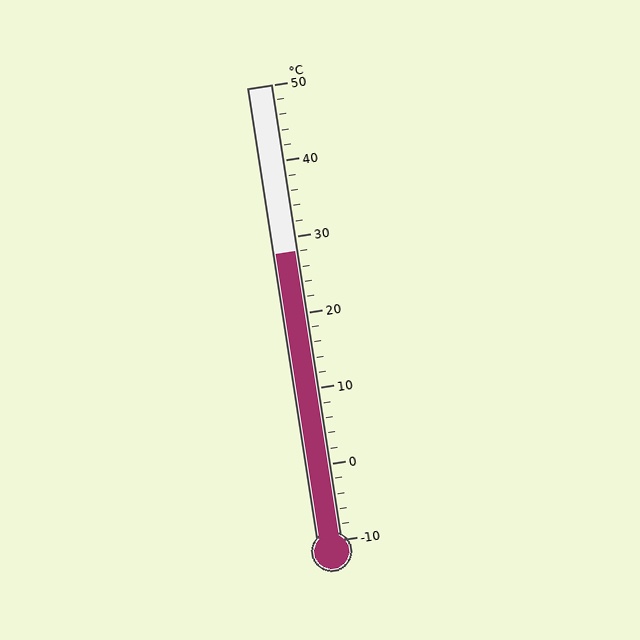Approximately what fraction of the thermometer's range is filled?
The thermometer is filled to approximately 65% of its range.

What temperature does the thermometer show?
The thermometer shows approximately 28°C.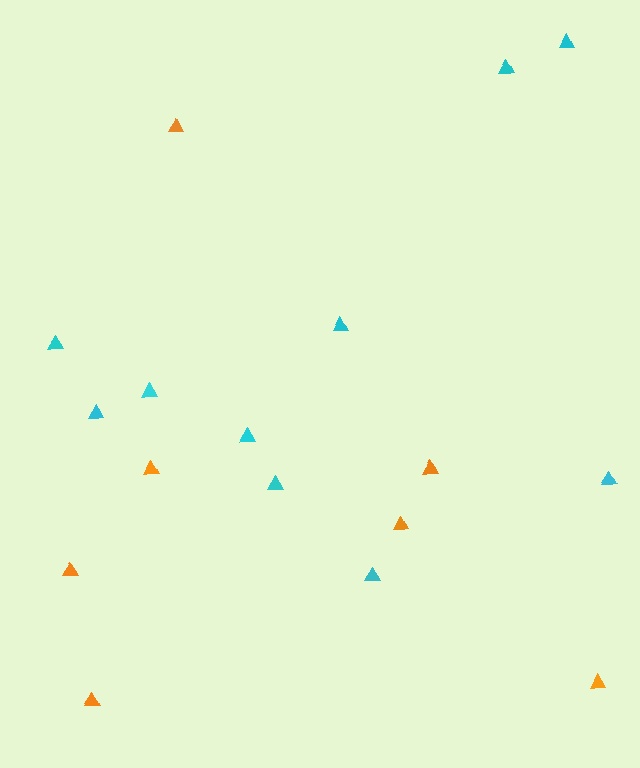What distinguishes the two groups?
There are 2 groups: one group of cyan triangles (10) and one group of orange triangles (7).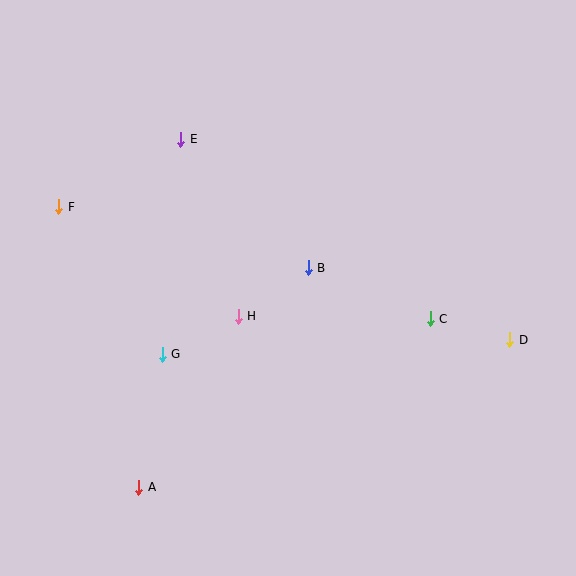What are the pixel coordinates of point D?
Point D is at (510, 340).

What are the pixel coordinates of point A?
Point A is at (139, 487).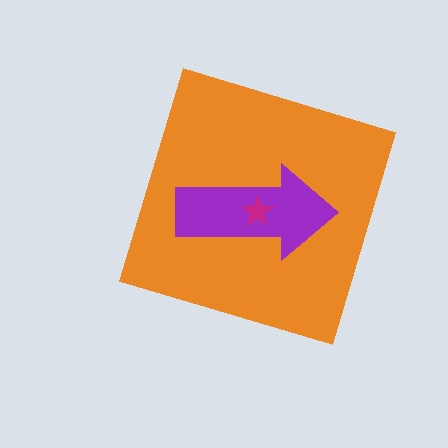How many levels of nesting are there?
3.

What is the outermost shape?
The orange diamond.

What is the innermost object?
The magenta star.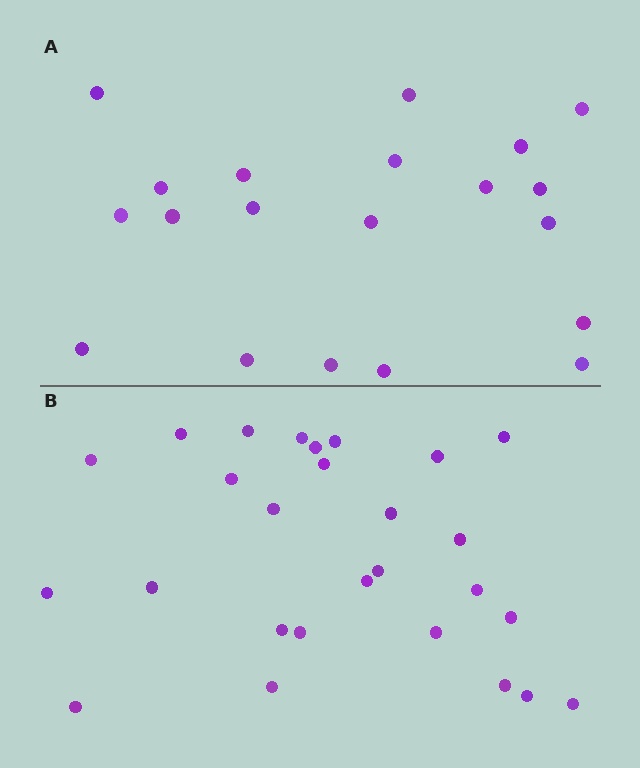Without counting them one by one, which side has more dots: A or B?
Region B (the bottom region) has more dots.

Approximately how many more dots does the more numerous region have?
Region B has roughly 8 or so more dots than region A.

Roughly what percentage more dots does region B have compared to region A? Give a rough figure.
About 35% more.